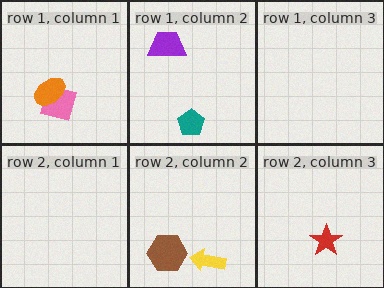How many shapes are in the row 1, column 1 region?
2.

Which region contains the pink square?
The row 1, column 1 region.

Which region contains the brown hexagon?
The row 2, column 2 region.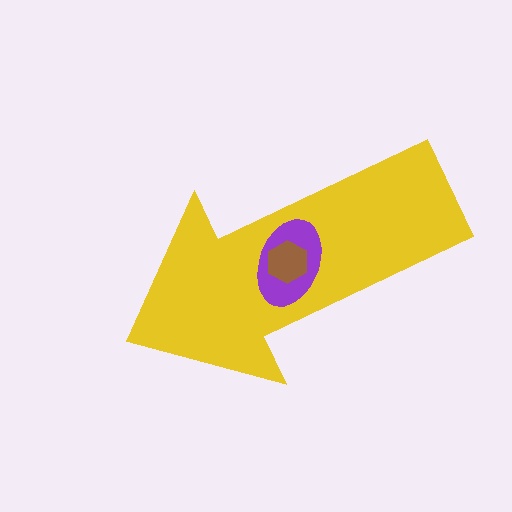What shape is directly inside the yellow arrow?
The purple ellipse.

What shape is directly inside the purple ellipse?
The brown hexagon.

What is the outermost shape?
The yellow arrow.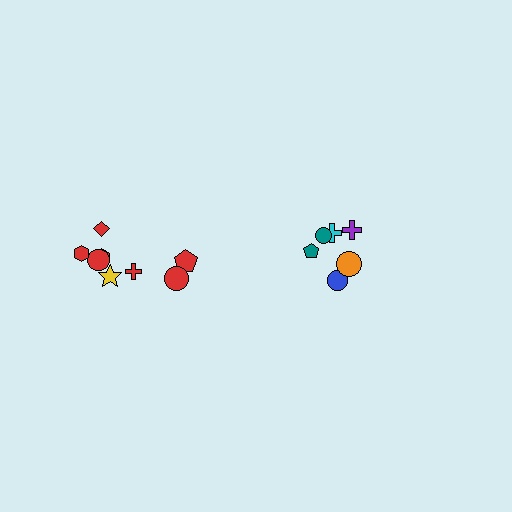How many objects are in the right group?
There are 6 objects.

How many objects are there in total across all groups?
There are 14 objects.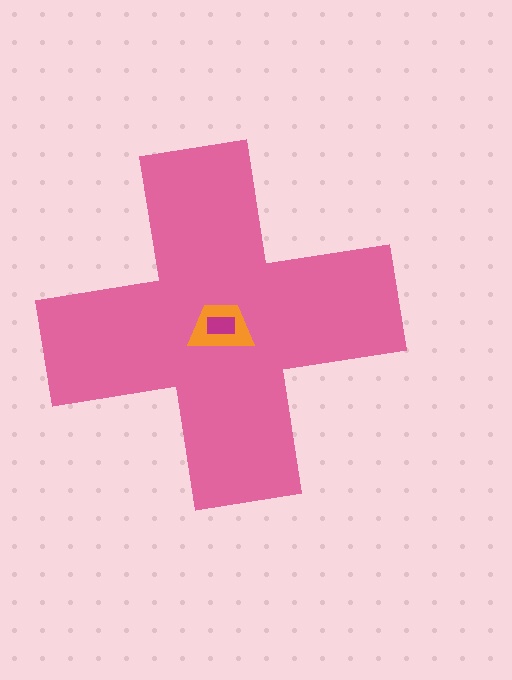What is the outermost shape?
The pink cross.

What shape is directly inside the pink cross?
The orange trapezoid.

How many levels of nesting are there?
3.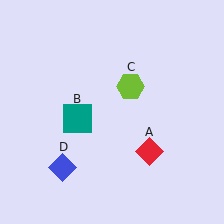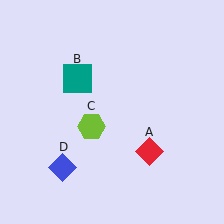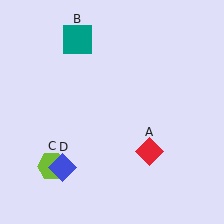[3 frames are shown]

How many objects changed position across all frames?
2 objects changed position: teal square (object B), lime hexagon (object C).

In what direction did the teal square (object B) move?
The teal square (object B) moved up.